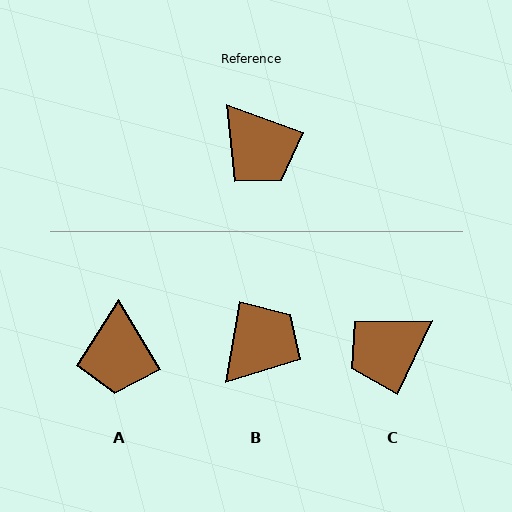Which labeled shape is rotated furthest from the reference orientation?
B, about 101 degrees away.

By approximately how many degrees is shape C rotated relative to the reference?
Approximately 95 degrees clockwise.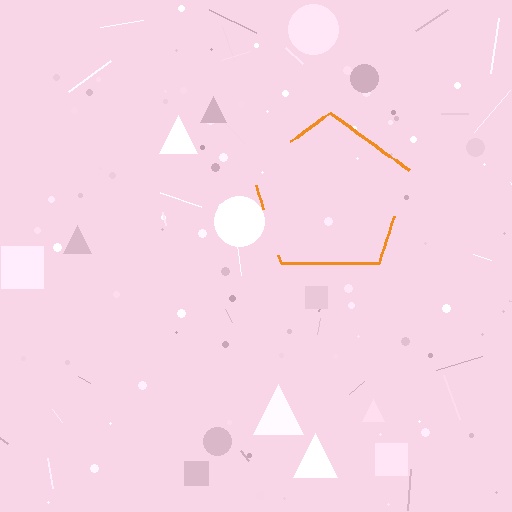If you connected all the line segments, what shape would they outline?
They would outline a pentagon.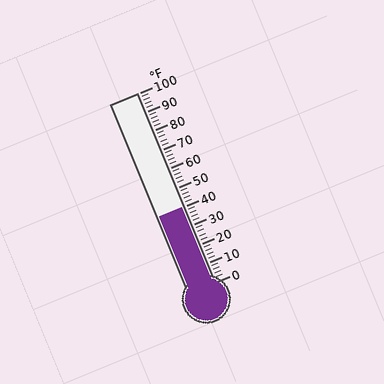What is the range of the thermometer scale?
The thermometer scale ranges from 0°F to 100°F.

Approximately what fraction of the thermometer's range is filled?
The thermometer is filled to approximately 40% of its range.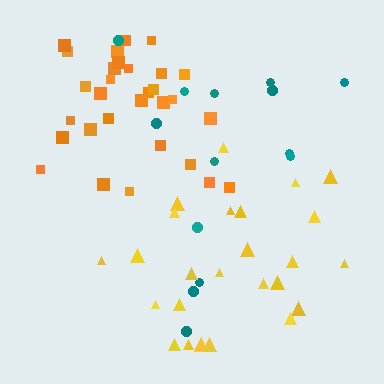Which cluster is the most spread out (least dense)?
Teal.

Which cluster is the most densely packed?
Orange.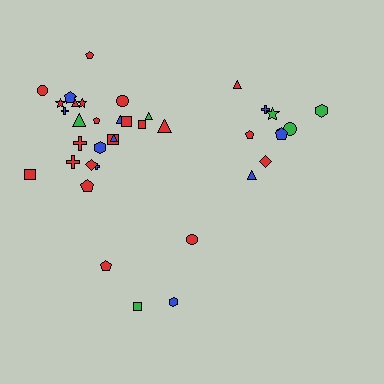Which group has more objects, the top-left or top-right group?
The top-left group.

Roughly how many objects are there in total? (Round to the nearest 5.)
Roughly 40 objects in total.